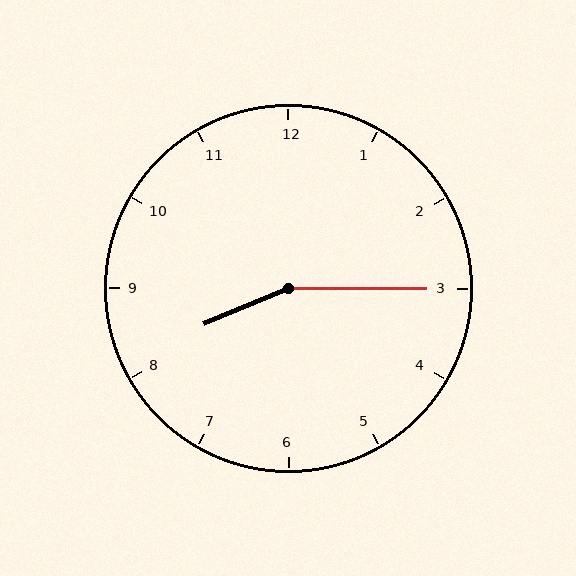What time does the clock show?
8:15.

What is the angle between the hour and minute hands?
Approximately 158 degrees.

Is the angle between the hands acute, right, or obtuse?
It is obtuse.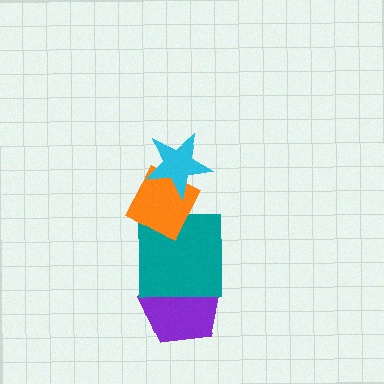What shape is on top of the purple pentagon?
The teal square is on top of the purple pentagon.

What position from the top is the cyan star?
The cyan star is 1st from the top.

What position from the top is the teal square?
The teal square is 3rd from the top.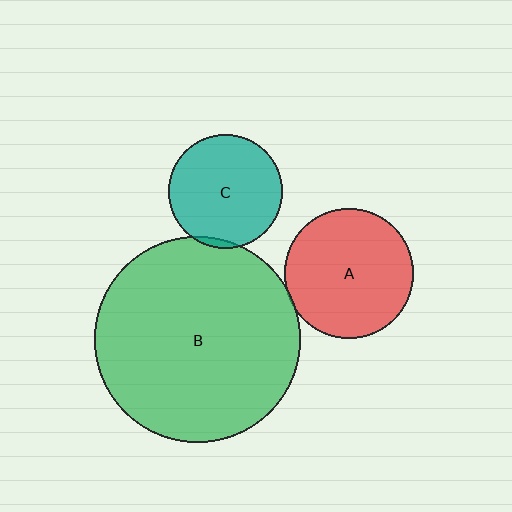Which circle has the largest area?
Circle B (green).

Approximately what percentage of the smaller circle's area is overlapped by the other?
Approximately 5%.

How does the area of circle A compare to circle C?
Approximately 1.3 times.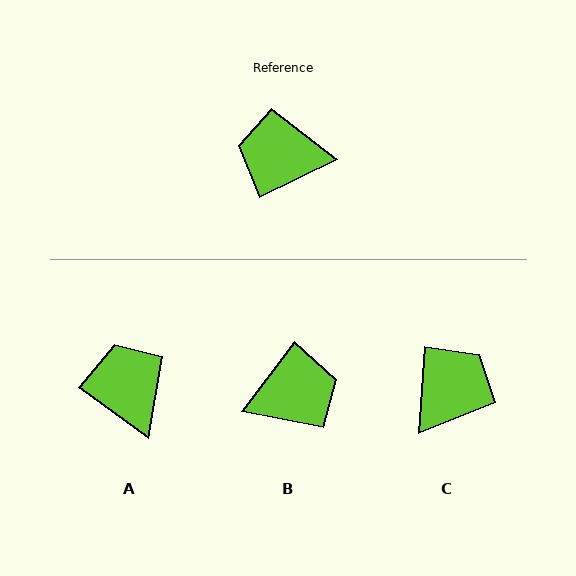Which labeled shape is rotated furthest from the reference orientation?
B, about 154 degrees away.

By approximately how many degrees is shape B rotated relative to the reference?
Approximately 154 degrees clockwise.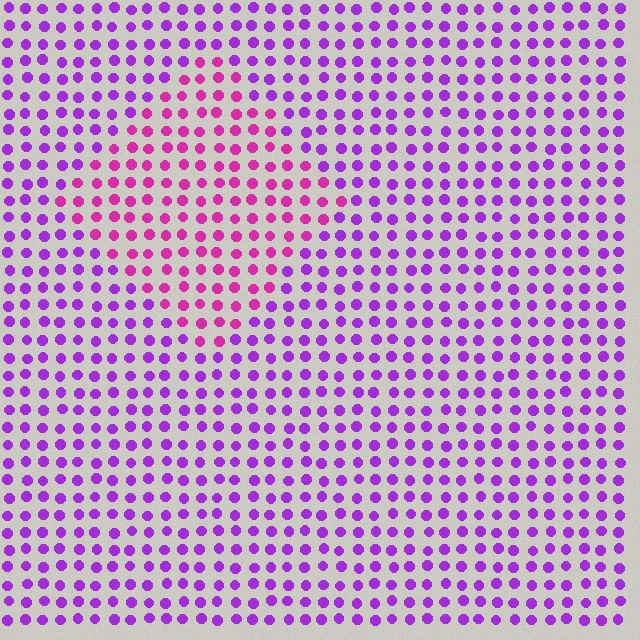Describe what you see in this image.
The image is filled with small purple elements in a uniform arrangement. A diamond-shaped region is visible where the elements are tinted to a slightly different hue, forming a subtle color boundary.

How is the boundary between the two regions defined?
The boundary is defined purely by a slight shift in hue (about 35 degrees). Spacing, size, and orientation are identical on both sides.